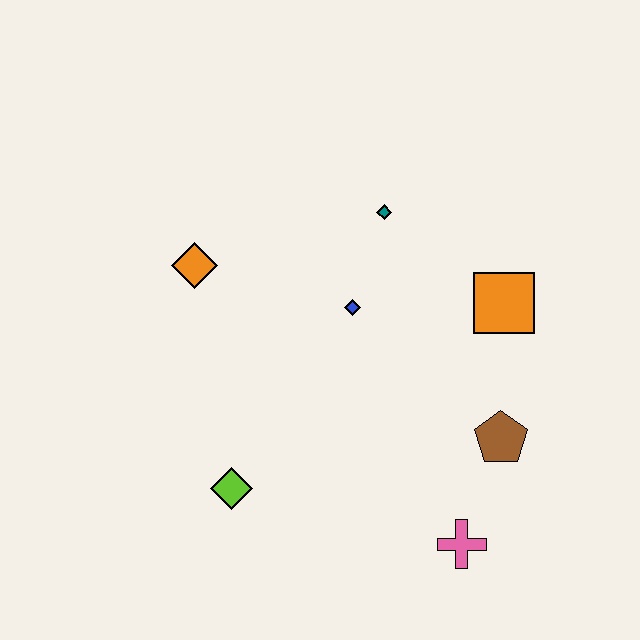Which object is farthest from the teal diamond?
The pink cross is farthest from the teal diamond.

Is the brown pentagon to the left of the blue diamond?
No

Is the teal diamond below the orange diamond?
No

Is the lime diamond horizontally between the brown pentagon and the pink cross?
No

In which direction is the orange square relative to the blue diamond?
The orange square is to the right of the blue diamond.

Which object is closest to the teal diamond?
The blue diamond is closest to the teal diamond.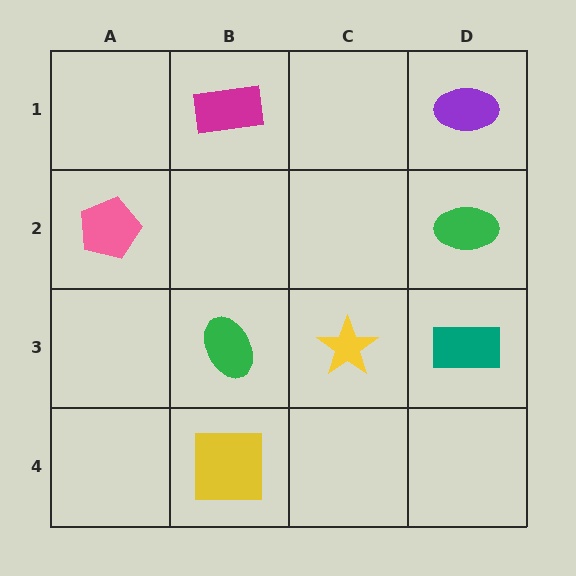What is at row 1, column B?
A magenta rectangle.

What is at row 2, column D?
A green ellipse.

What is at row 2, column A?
A pink pentagon.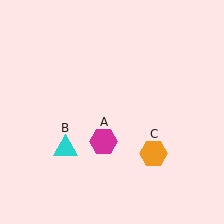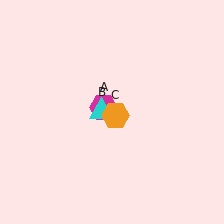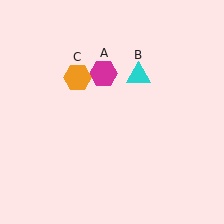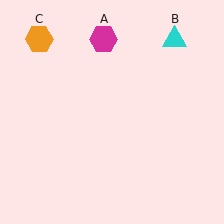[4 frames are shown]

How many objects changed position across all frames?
3 objects changed position: magenta hexagon (object A), cyan triangle (object B), orange hexagon (object C).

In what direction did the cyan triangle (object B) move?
The cyan triangle (object B) moved up and to the right.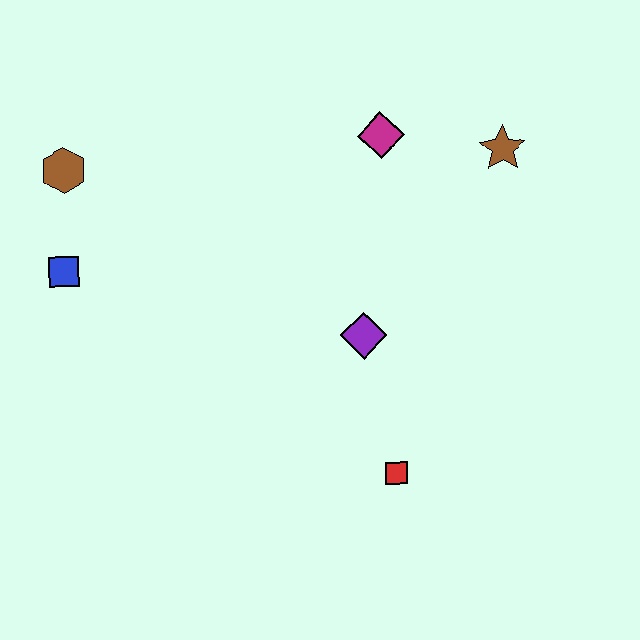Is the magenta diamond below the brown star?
No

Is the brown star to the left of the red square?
No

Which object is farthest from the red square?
The brown hexagon is farthest from the red square.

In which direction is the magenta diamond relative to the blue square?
The magenta diamond is to the right of the blue square.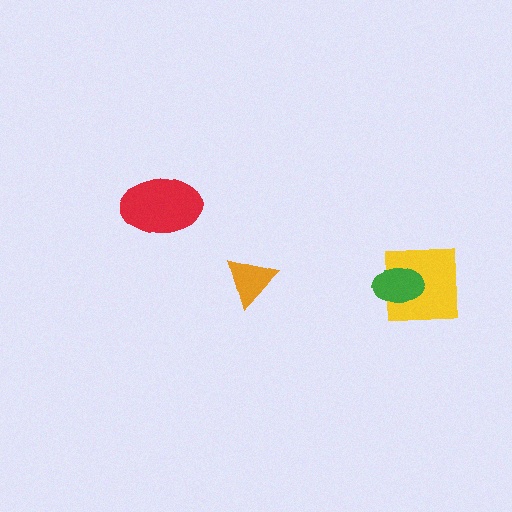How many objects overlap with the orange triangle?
0 objects overlap with the orange triangle.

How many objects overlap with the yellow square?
1 object overlaps with the yellow square.